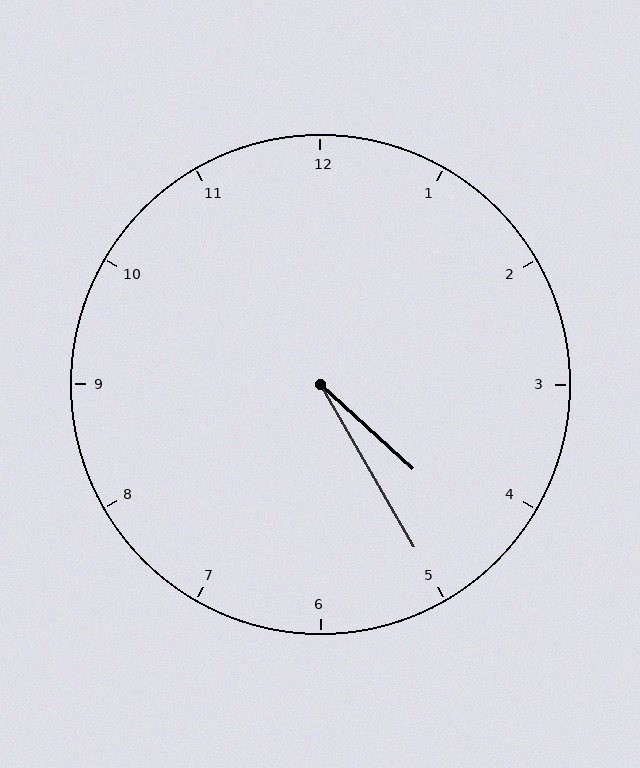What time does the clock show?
4:25.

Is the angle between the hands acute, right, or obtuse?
It is acute.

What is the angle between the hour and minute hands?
Approximately 18 degrees.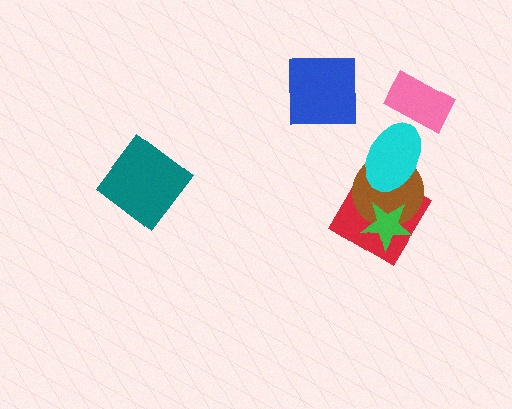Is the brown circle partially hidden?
Yes, it is partially covered by another shape.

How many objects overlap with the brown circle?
3 objects overlap with the brown circle.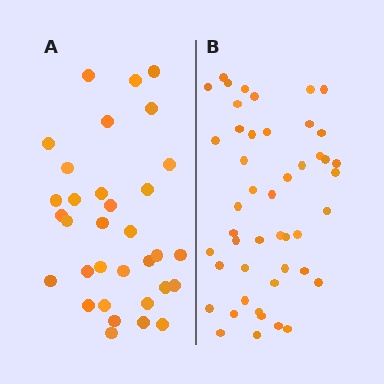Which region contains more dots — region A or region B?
Region B (the right region) has more dots.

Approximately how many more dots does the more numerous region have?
Region B has approximately 15 more dots than region A.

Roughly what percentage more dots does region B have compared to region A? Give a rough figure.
About 40% more.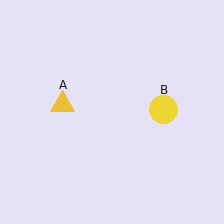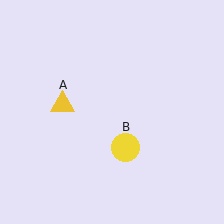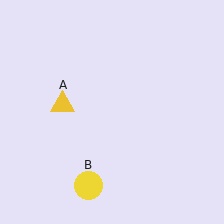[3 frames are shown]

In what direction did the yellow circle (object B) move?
The yellow circle (object B) moved down and to the left.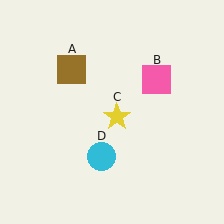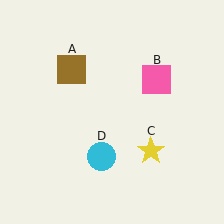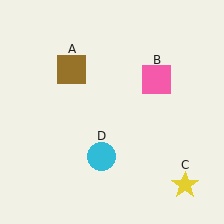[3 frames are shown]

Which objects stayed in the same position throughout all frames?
Brown square (object A) and pink square (object B) and cyan circle (object D) remained stationary.